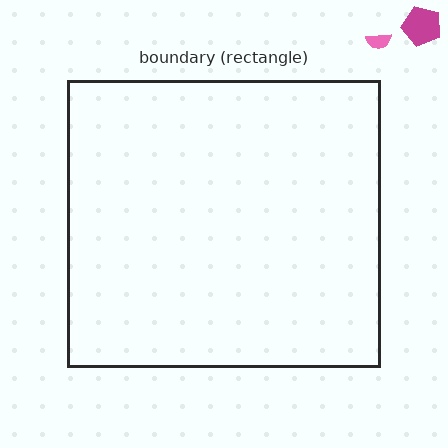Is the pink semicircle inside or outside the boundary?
Outside.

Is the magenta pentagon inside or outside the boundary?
Outside.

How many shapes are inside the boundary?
0 inside, 2 outside.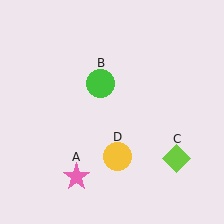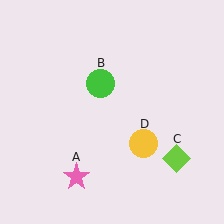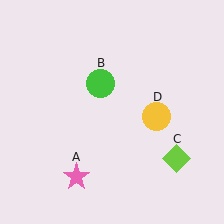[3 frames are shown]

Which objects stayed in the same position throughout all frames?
Pink star (object A) and green circle (object B) and lime diamond (object C) remained stationary.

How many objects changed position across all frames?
1 object changed position: yellow circle (object D).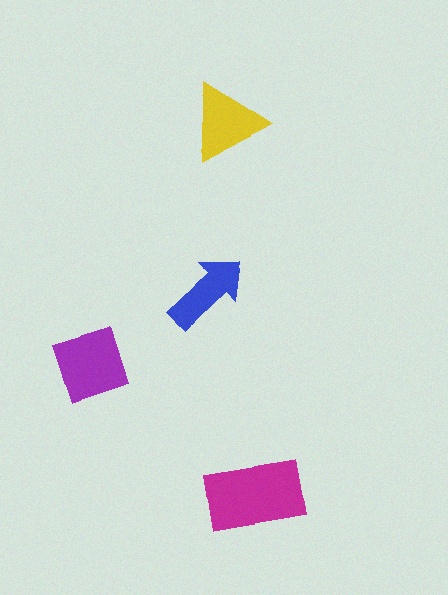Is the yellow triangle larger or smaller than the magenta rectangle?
Smaller.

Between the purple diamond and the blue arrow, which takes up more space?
The purple diamond.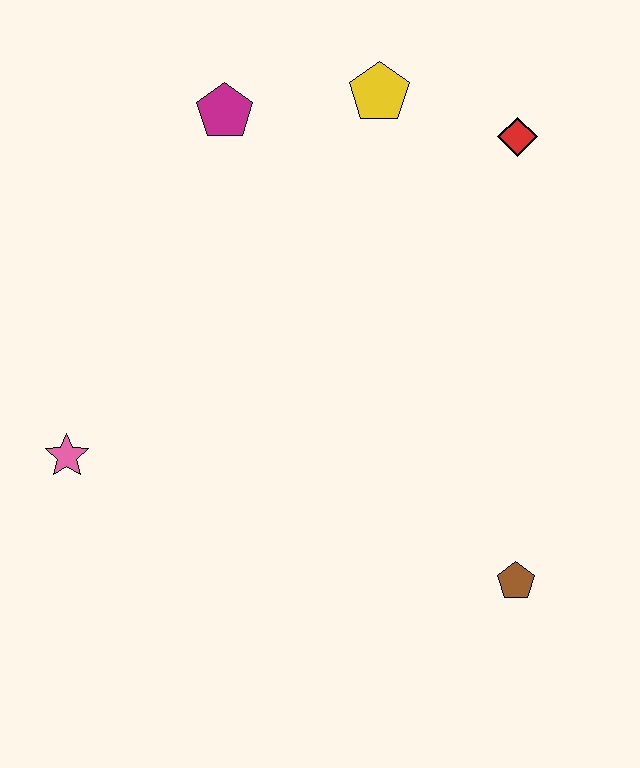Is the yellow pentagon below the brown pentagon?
No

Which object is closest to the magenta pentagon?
The yellow pentagon is closest to the magenta pentagon.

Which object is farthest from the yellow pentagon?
The brown pentagon is farthest from the yellow pentagon.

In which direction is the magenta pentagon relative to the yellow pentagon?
The magenta pentagon is to the left of the yellow pentagon.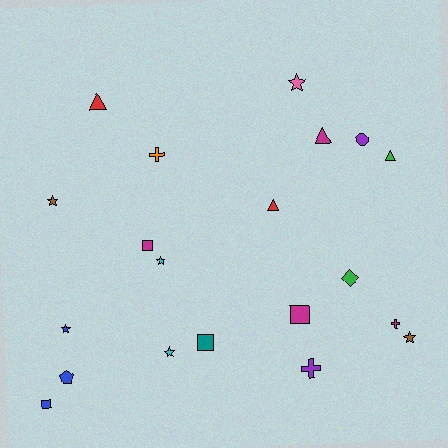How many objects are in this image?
There are 20 objects.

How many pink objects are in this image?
There is 1 pink object.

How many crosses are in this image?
There are 3 crosses.